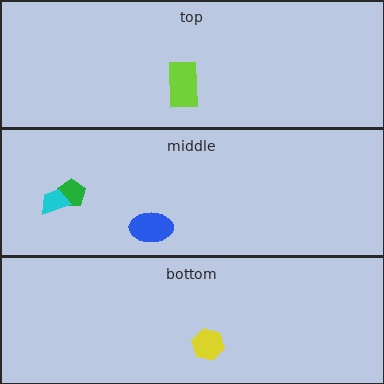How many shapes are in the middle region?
3.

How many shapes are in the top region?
1.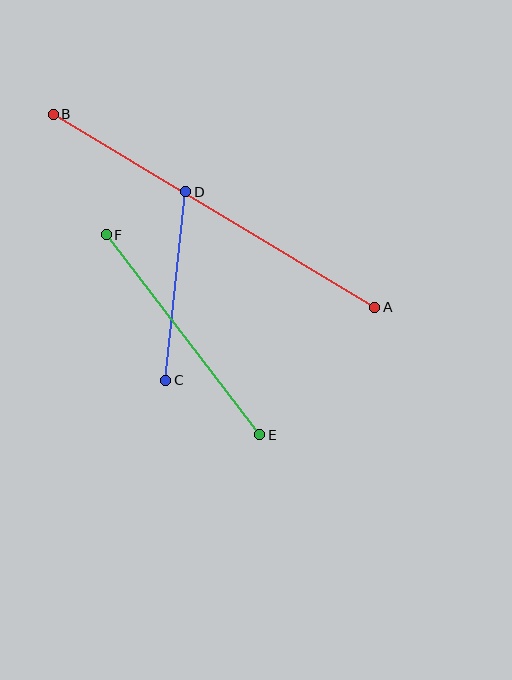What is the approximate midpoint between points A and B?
The midpoint is at approximately (214, 211) pixels.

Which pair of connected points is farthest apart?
Points A and B are farthest apart.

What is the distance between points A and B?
The distance is approximately 375 pixels.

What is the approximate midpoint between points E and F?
The midpoint is at approximately (183, 335) pixels.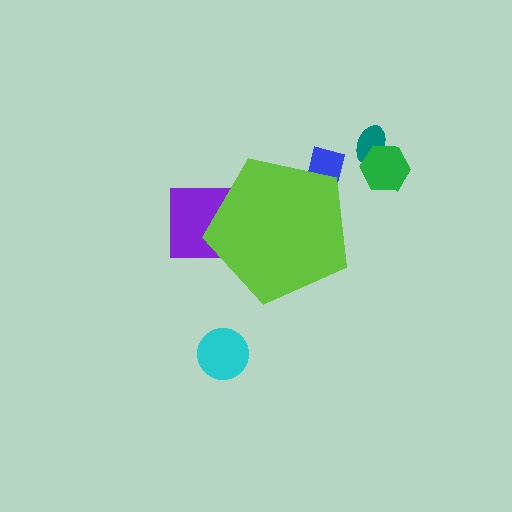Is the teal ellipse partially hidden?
No, the teal ellipse is fully visible.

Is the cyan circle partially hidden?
No, the cyan circle is fully visible.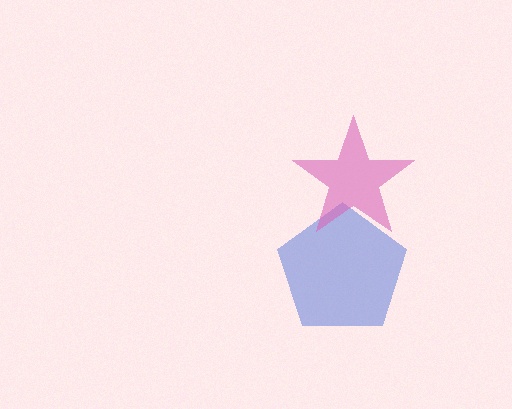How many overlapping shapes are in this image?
There are 2 overlapping shapes in the image.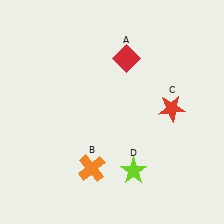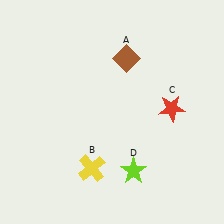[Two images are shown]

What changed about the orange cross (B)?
In Image 1, B is orange. In Image 2, it changed to yellow.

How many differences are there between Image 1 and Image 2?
There are 2 differences between the two images.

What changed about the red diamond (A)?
In Image 1, A is red. In Image 2, it changed to brown.